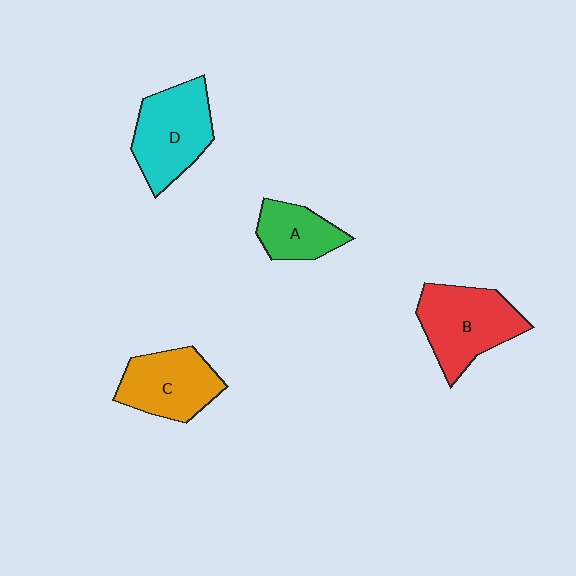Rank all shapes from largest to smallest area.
From largest to smallest: B (red), D (cyan), C (orange), A (green).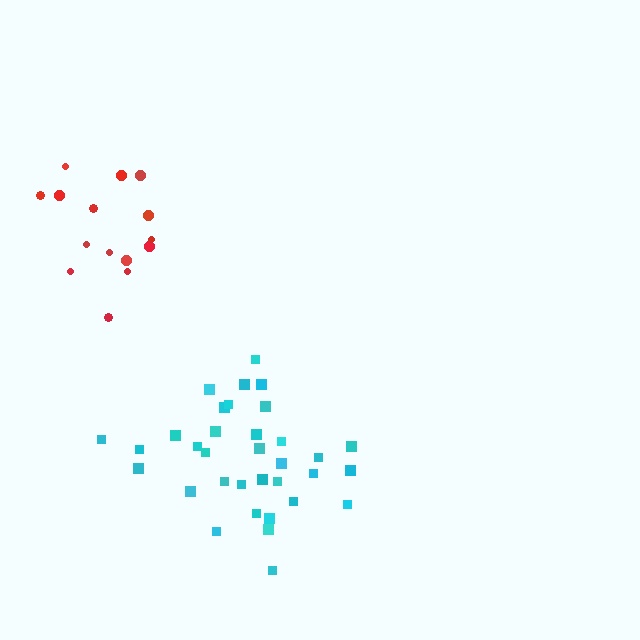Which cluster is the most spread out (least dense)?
Red.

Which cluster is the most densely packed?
Cyan.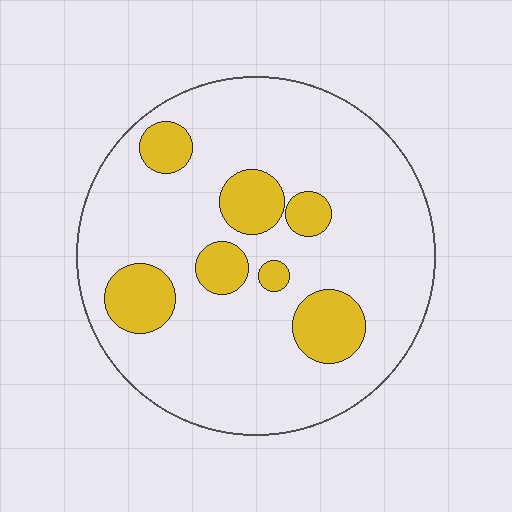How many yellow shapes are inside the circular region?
7.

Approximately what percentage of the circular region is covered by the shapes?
Approximately 20%.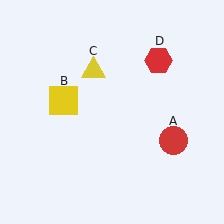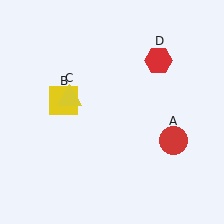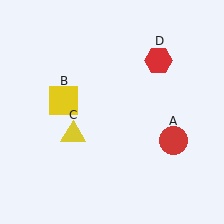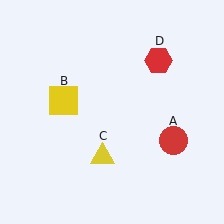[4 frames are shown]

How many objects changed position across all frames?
1 object changed position: yellow triangle (object C).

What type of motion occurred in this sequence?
The yellow triangle (object C) rotated counterclockwise around the center of the scene.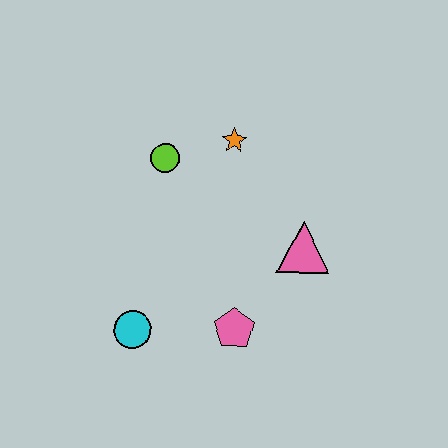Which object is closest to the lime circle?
The orange star is closest to the lime circle.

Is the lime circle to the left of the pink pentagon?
Yes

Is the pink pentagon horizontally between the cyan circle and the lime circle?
No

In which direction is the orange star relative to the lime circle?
The orange star is to the right of the lime circle.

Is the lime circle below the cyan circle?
No